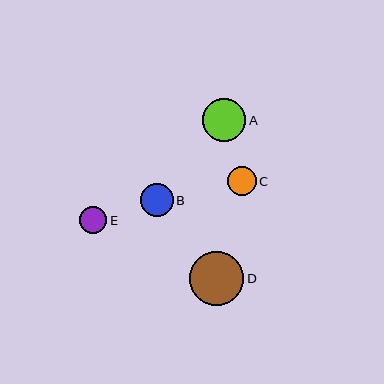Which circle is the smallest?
Circle E is the smallest with a size of approximately 27 pixels.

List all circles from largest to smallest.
From largest to smallest: D, A, B, C, E.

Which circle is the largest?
Circle D is the largest with a size of approximately 54 pixels.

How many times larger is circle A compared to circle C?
Circle A is approximately 1.5 times the size of circle C.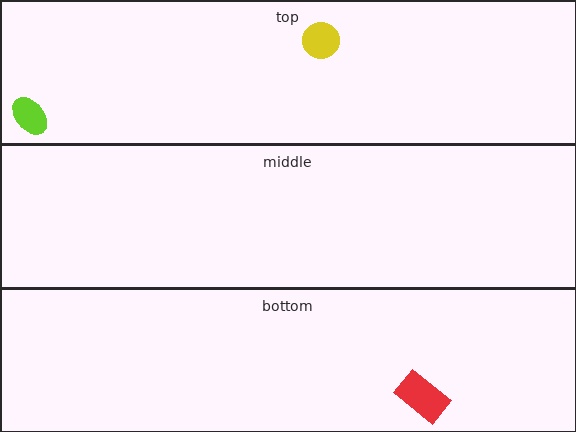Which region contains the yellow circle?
The top region.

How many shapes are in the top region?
2.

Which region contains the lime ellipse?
The top region.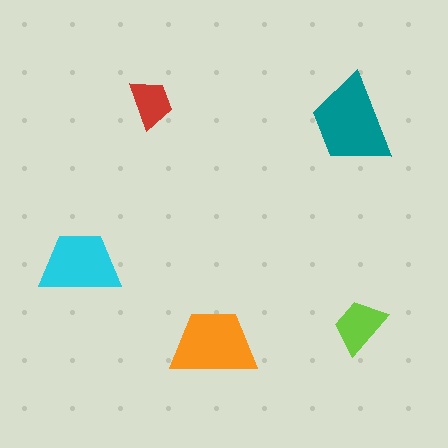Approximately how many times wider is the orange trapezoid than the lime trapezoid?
About 1.5 times wider.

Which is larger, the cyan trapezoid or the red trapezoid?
The cyan one.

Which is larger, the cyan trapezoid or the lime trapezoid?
The cyan one.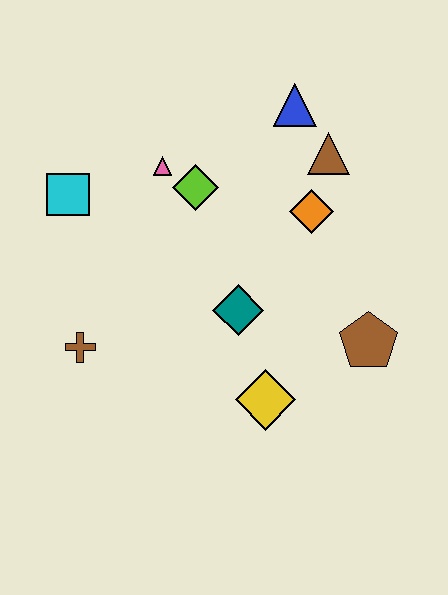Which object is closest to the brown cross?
The cyan square is closest to the brown cross.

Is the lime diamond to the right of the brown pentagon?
No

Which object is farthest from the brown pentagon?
The cyan square is farthest from the brown pentagon.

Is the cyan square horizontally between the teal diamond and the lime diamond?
No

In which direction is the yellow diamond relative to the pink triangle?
The yellow diamond is below the pink triangle.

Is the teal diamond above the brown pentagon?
Yes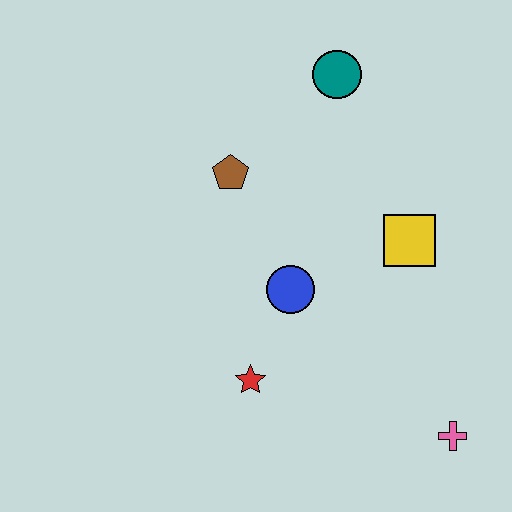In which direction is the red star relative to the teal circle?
The red star is below the teal circle.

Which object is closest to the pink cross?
The yellow square is closest to the pink cross.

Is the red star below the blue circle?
Yes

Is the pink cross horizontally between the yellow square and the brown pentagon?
No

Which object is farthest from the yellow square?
The red star is farthest from the yellow square.